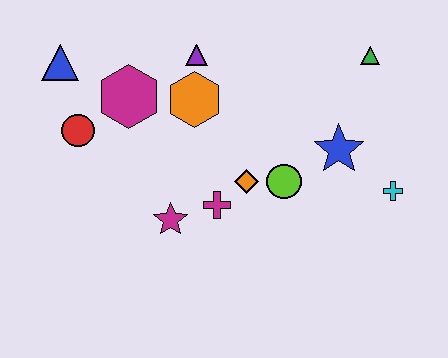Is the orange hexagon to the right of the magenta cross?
No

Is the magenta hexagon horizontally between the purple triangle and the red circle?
Yes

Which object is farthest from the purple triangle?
The cyan cross is farthest from the purple triangle.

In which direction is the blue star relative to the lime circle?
The blue star is to the right of the lime circle.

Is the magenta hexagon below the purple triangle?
Yes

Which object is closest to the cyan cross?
The blue star is closest to the cyan cross.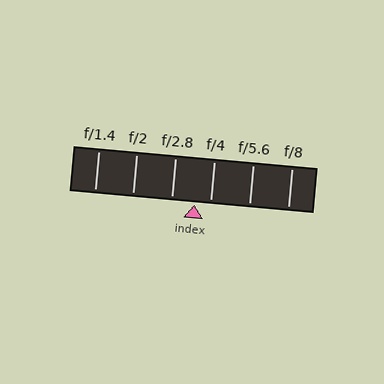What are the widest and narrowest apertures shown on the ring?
The widest aperture shown is f/1.4 and the narrowest is f/8.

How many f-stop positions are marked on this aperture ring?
There are 6 f-stop positions marked.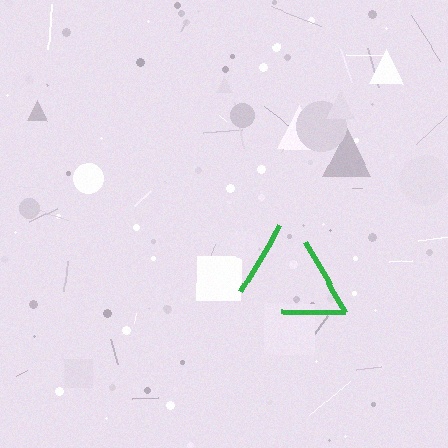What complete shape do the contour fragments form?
The contour fragments form a triangle.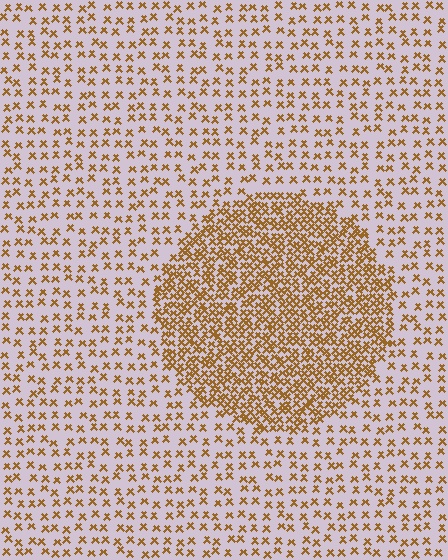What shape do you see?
I see a circle.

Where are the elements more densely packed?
The elements are more densely packed inside the circle boundary.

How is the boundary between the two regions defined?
The boundary is defined by a change in element density (approximately 2.6x ratio). All elements are the same color, size, and shape.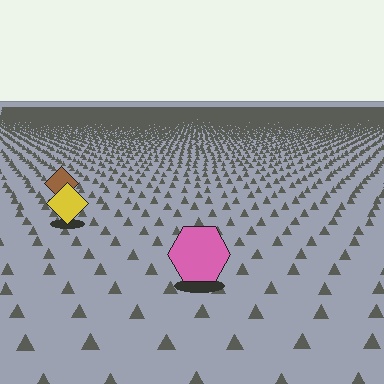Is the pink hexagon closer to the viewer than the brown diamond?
Yes. The pink hexagon is closer — you can tell from the texture gradient: the ground texture is coarser near it.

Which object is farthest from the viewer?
The brown diamond is farthest from the viewer. It appears smaller and the ground texture around it is denser.